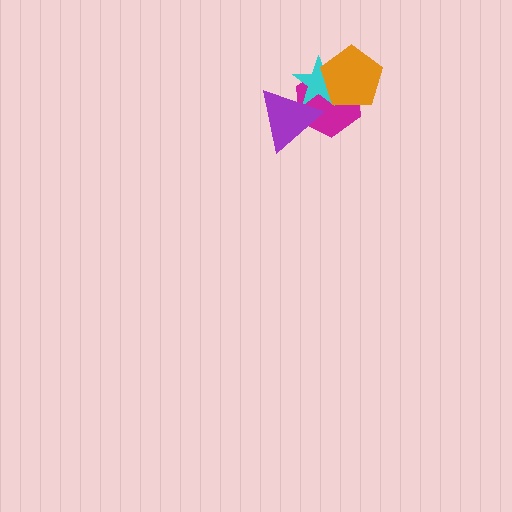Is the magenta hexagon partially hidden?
Yes, it is partially covered by another shape.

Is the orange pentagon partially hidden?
No, no other shape covers it.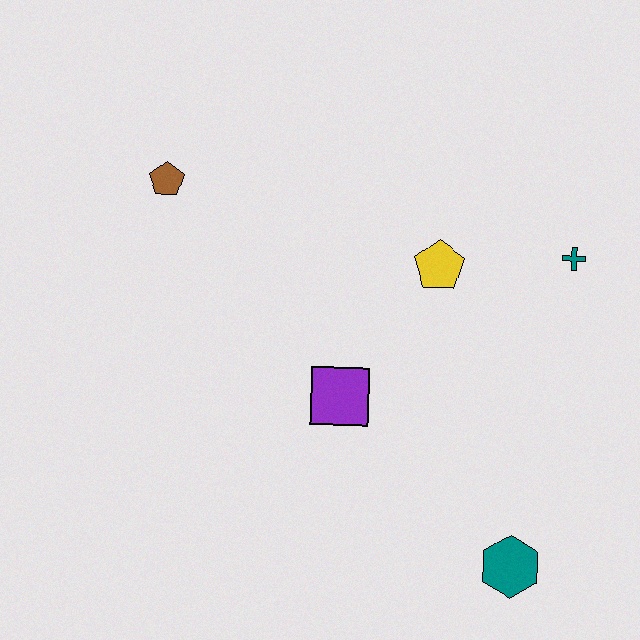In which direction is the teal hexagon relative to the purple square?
The teal hexagon is to the right of the purple square.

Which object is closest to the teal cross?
The yellow pentagon is closest to the teal cross.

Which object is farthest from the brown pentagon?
The teal hexagon is farthest from the brown pentagon.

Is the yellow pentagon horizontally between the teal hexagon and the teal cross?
No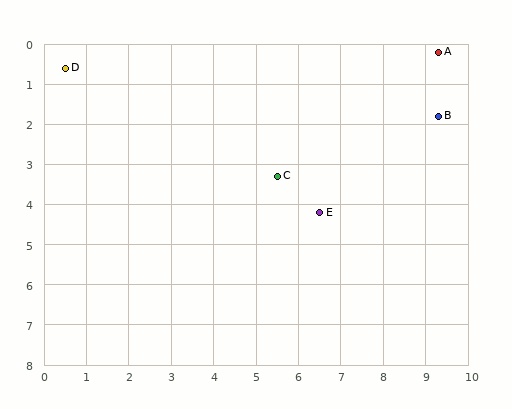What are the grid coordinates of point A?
Point A is at approximately (9.3, 0.2).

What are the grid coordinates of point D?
Point D is at approximately (0.5, 0.6).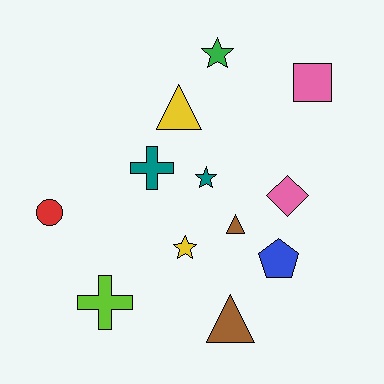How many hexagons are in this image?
There are no hexagons.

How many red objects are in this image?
There is 1 red object.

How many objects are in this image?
There are 12 objects.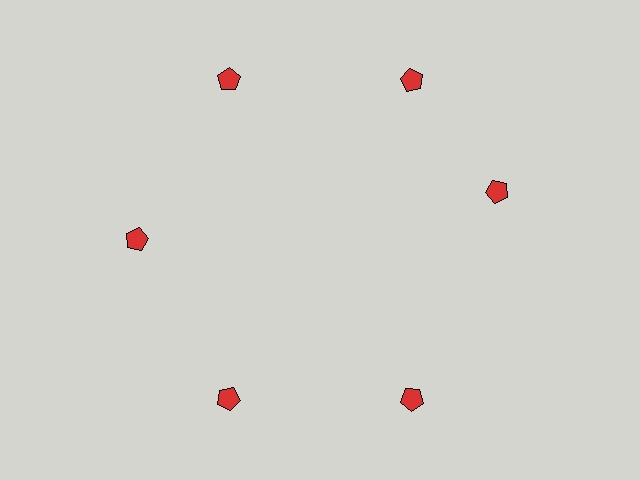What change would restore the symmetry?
The symmetry would be restored by rotating it back into even spacing with its neighbors so that all 6 pentagons sit at equal angles and equal distance from the center.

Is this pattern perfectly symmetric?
No. The 6 red pentagons are arranged in a ring, but one element near the 3 o'clock position is rotated out of alignment along the ring, breaking the 6-fold rotational symmetry.